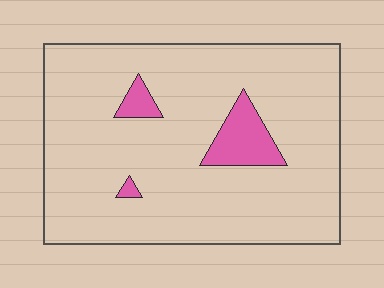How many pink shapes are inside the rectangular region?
3.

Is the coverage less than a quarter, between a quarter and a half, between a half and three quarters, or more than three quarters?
Less than a quarter.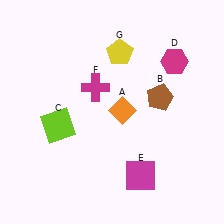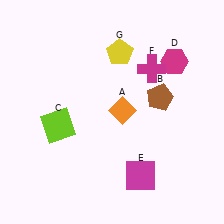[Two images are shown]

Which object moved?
The magenta cross (F) moved right.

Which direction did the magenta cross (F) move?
The magenta cross (F) moved right.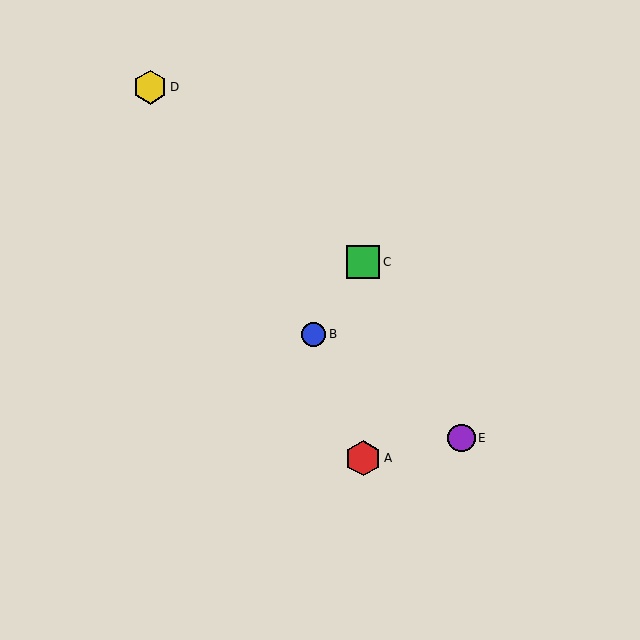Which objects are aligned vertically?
Objects A, C are aligned vertically.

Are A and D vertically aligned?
No, A is at x≈363 and D is at x≈150.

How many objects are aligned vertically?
2 objects (A, C) are aligned vertically.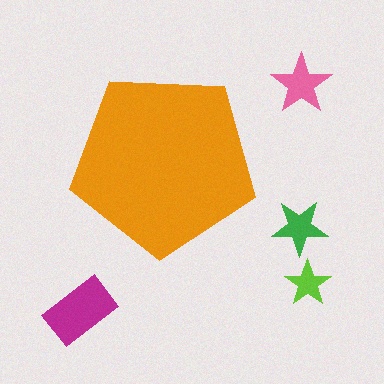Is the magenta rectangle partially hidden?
No, the magenta rectangle is fully visible.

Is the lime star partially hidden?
No, the lime star is fully visible.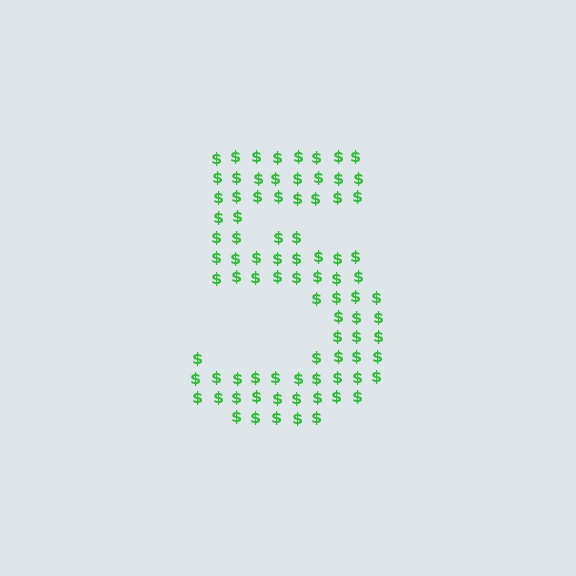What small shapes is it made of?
It is made of small dollar signs.